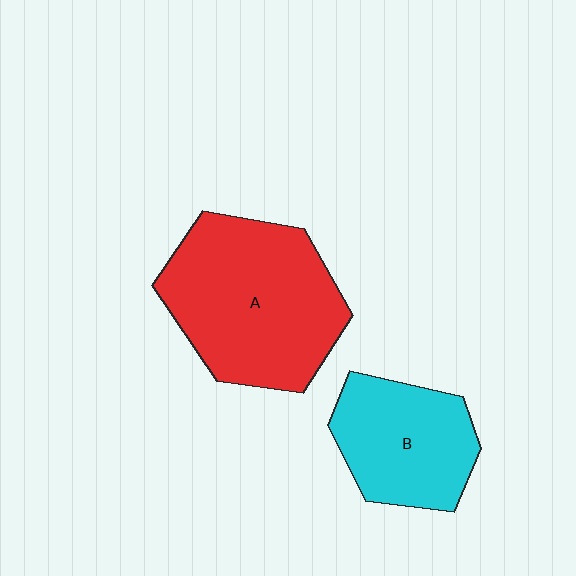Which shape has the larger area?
Shape A (red).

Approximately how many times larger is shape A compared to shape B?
Approximately 1.6 times.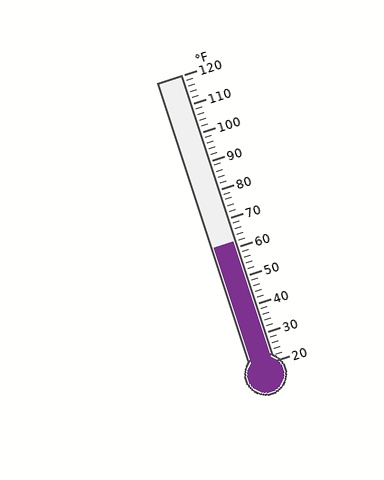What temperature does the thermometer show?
The thermometer shows approximately 62°F.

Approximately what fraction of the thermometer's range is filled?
The thermometer is filled to approximately 40% of its range.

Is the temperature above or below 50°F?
The temperature is above 50°F.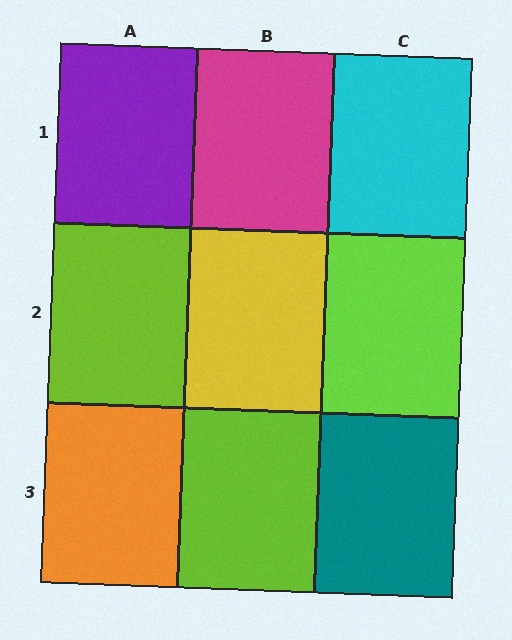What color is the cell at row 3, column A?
Orange.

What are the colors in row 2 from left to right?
Lime, yellow, lime.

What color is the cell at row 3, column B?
Lime.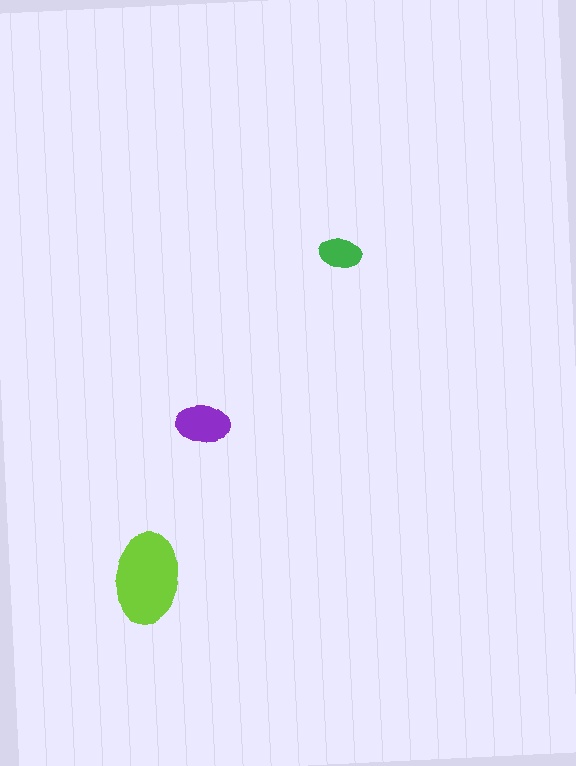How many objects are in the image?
There are 3 objects in the image.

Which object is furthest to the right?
The green ellipse is rightmost.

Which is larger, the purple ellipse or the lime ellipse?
The lime one.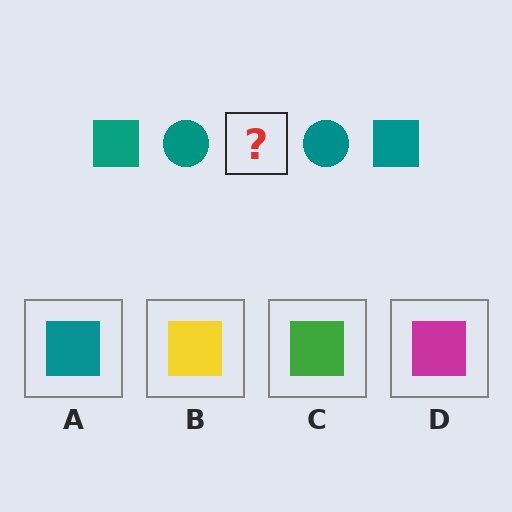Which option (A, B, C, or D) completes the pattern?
A.